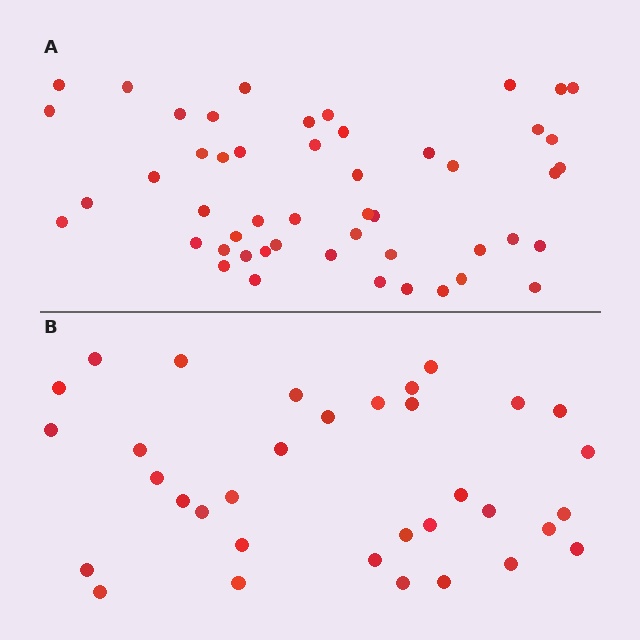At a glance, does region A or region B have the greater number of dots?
Region A (the top region) has more dots.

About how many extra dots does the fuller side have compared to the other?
Region A has approximately 15 more dots than region B.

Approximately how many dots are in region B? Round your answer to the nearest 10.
About 30 dots. (The exact count is 34, which rounds to 30.)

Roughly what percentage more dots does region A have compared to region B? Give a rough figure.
About 45% more.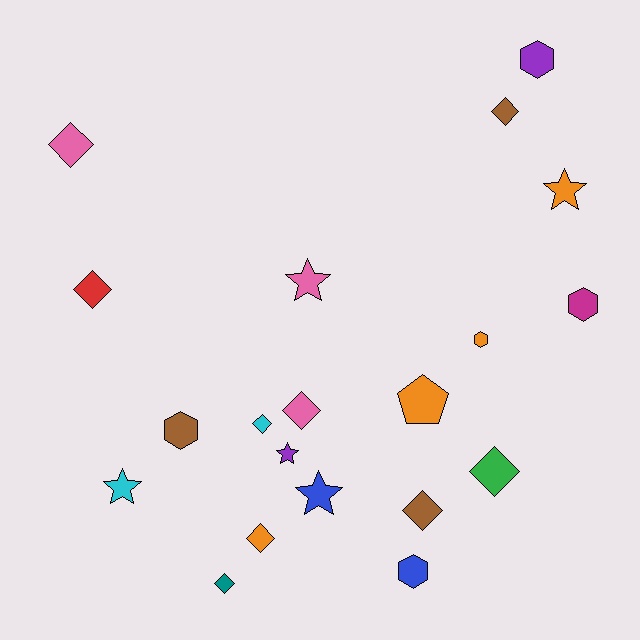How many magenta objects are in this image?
There is 1 magenta object.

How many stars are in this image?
There are 5 stars.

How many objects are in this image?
There are 20 objects.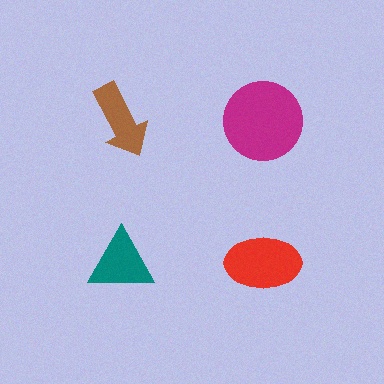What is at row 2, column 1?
A teal triangle.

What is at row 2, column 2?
A red ellipse.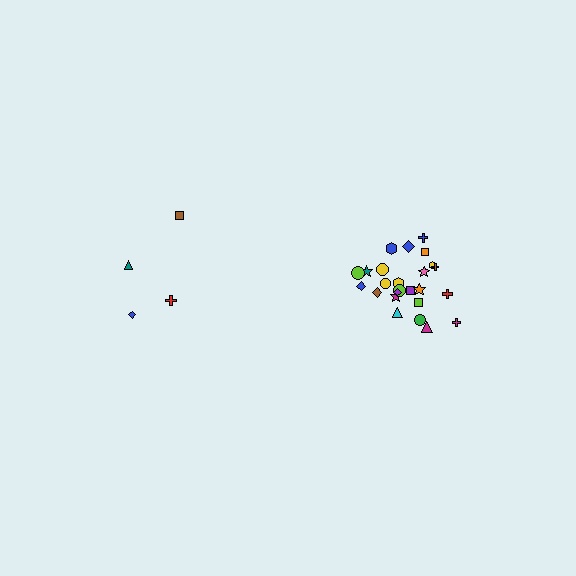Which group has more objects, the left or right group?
The right group.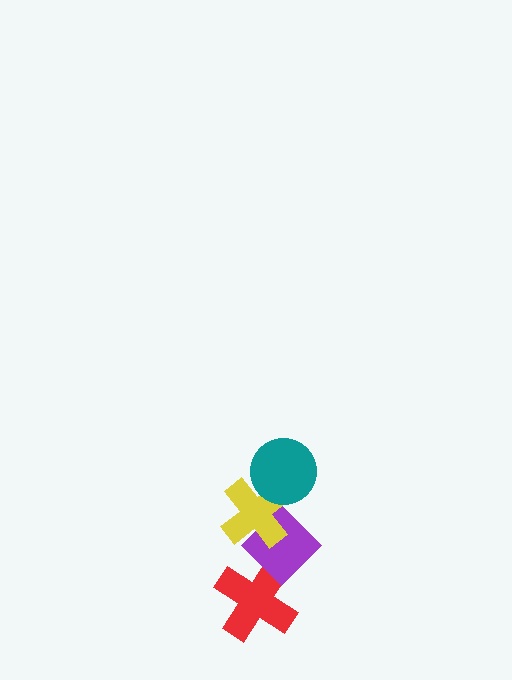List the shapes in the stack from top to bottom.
From top to bottom: the teal circle, the yellow cross, the purple diamond, the red cross.